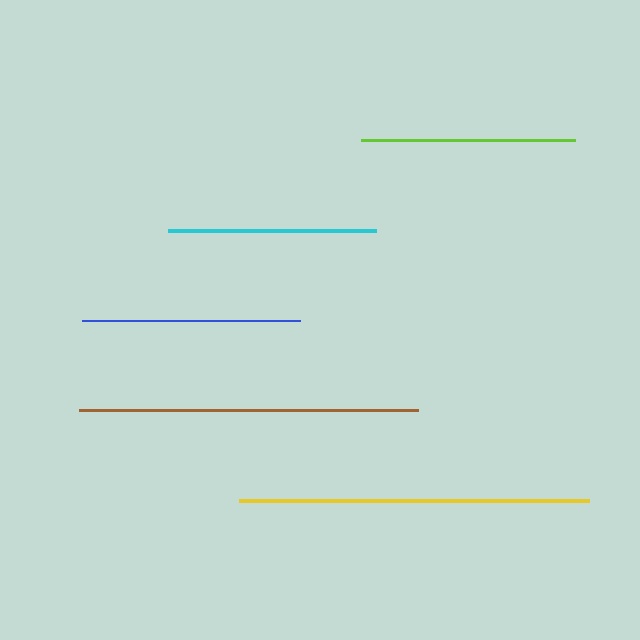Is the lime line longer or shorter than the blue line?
The blue line is longer than the lime line.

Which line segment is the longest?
The yellow line is the longest at approximately 350 pixels.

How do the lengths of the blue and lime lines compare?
The blue and lime lines are approximately the same length.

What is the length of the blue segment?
The blue segment is approximately 219 pixels long.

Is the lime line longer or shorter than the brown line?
The brown line is longer than the lime line.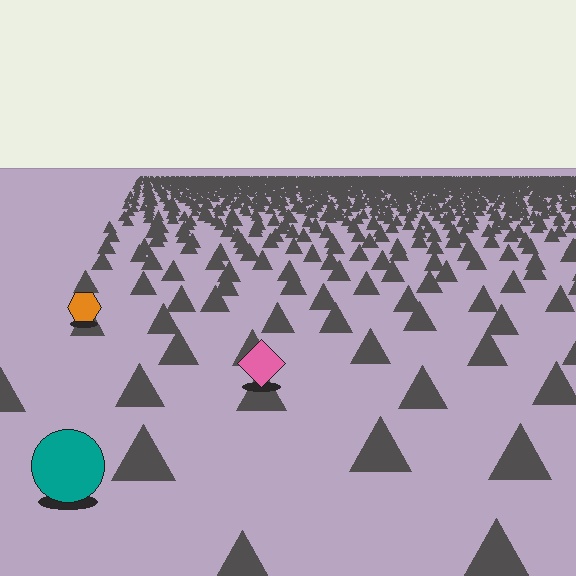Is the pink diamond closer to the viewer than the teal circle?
No. The teal circle is closer — you can tell from the texture gradient: the ground texture is coarser near it.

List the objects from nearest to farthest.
From nearest to farthest: the teal circle, the pink diamond, the orange hexagon.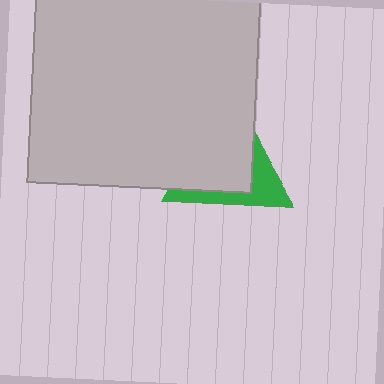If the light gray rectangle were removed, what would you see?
You would see the complete green triangle.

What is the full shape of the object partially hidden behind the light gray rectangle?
The partially hidden object is a green triangle.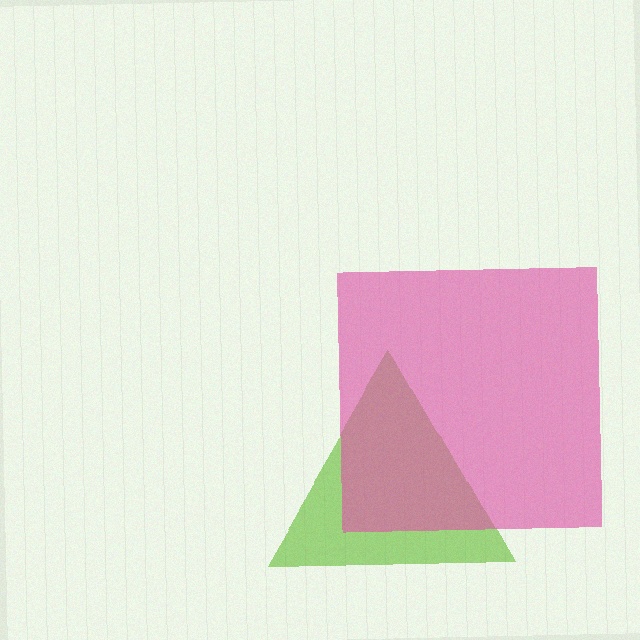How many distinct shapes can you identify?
There are 2 distinct shapes: a lime triangle, a pink square.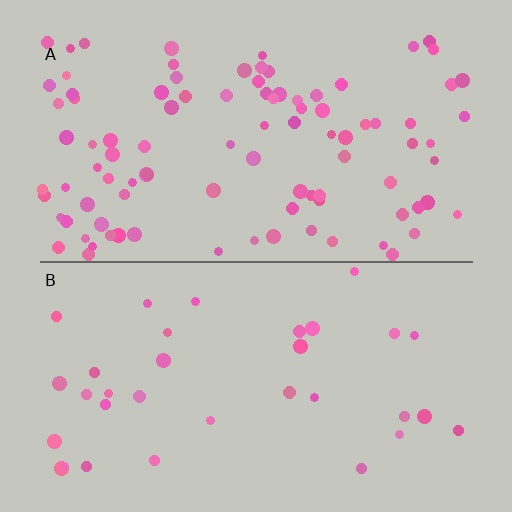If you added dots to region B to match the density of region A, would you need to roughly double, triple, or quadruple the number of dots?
Approximately triple.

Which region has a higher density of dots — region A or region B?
A (the top).